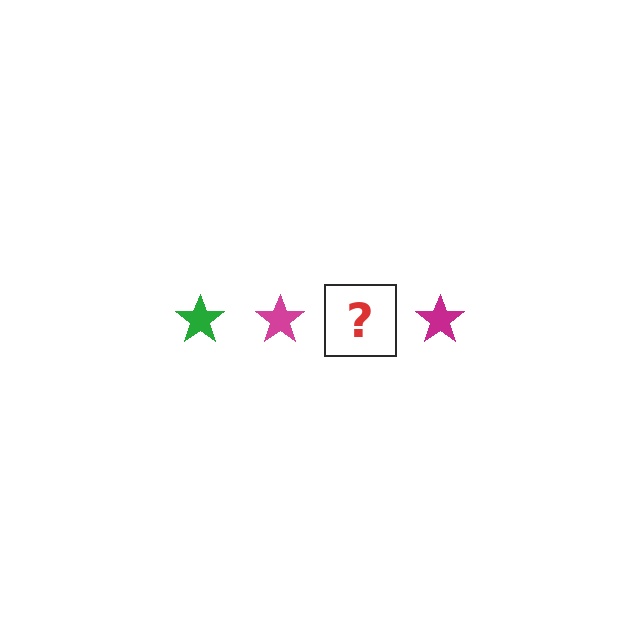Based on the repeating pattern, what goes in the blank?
The blank should be a green star.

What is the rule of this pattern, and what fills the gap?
The rule is that the pattern cycles through green, magenta stars. The gap should be filled with a green star.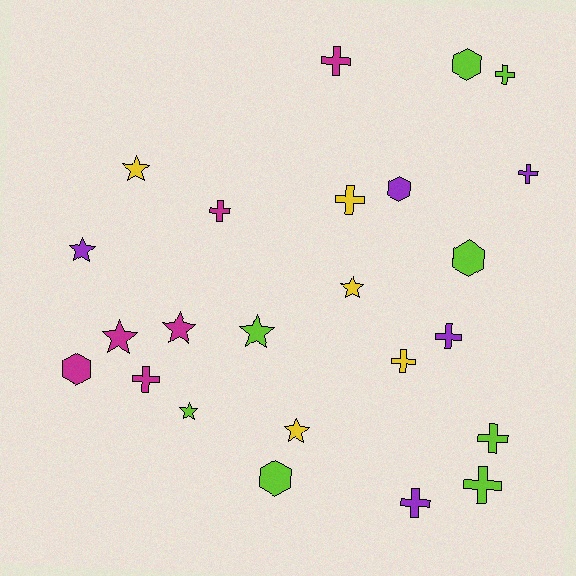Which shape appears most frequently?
Cross, with 11 objects.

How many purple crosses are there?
There are 3 purple crosses.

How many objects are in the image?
There are 24 objects.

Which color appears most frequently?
Lime, with 8 objects.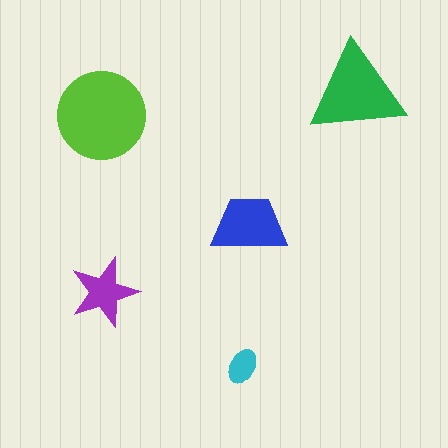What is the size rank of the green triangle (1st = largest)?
2nd.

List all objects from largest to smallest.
The lime circle, the green triangle, the blue trapezoid, the purple star, the cyan ellipse.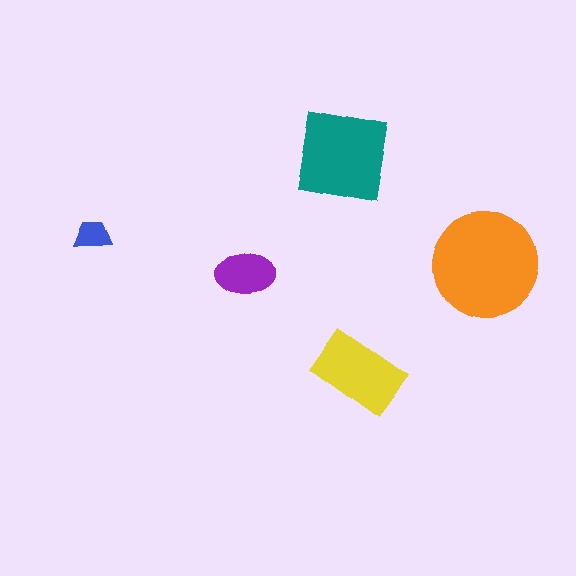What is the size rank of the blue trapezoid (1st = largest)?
5th.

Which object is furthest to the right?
The orange circle is rightmost.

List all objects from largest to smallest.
The orange circle, the teal square, the yellow rectangle, the purple ellipse, the blue trapezoid.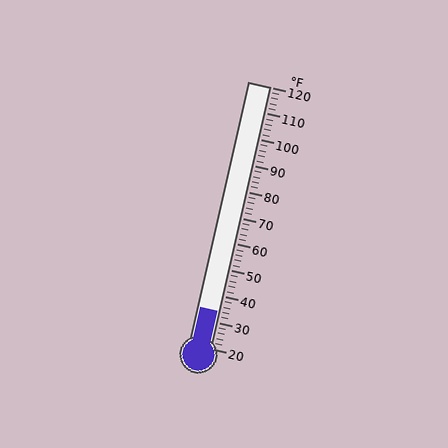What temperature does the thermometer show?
The thermometer shows approximately 34°F.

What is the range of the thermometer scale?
The thermometer scale ranges from 20°F to 120°F.